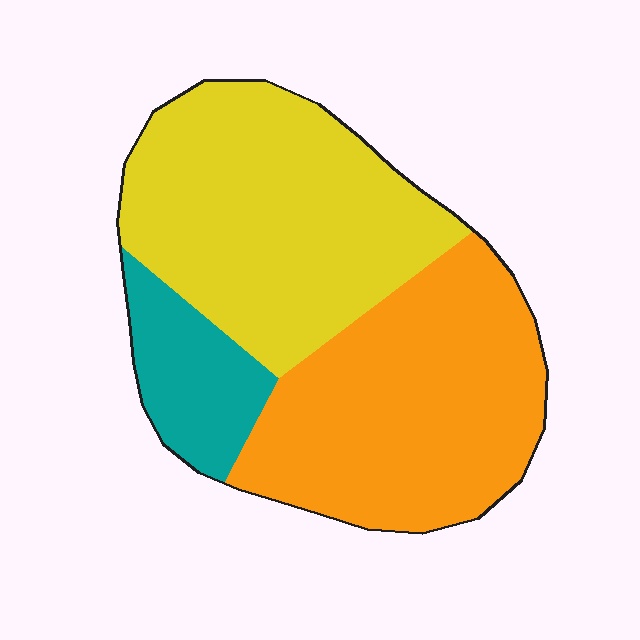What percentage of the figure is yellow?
Yellow covers roughly 45% of the figure.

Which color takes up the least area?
Teal, at roughly 15%.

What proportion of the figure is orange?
Orange takes up about two fifths (2/5) of the figure.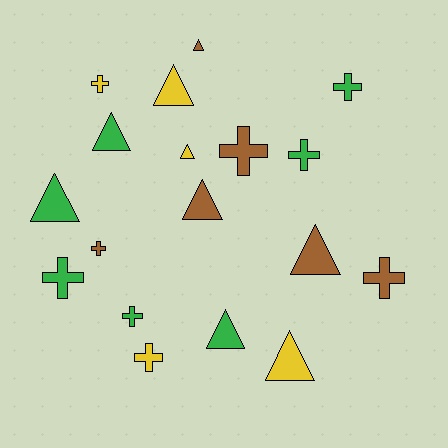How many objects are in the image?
There are 18 objects.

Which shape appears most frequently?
Triangle, with 9 objects.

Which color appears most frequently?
Green, with 7 objects.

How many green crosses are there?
There are 4 green crosses.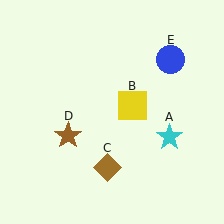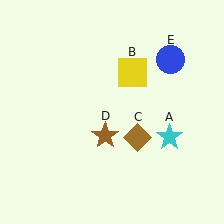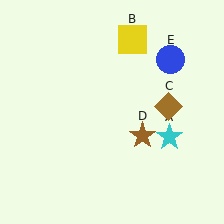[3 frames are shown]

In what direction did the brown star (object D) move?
The brown star (object D) moved right.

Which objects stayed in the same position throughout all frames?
Cyan star (object A) and blue circle (object E) remained stationary.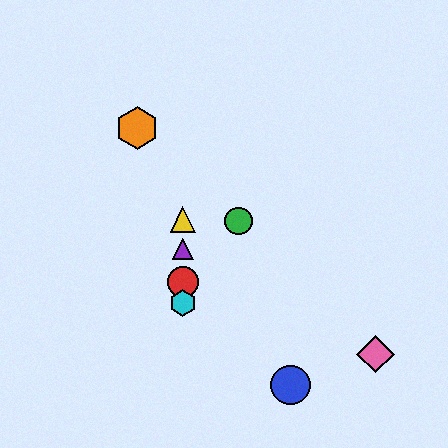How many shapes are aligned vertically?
4 shapes (the red circle, the yellow triangle, the purple triangle, the cyan hexagon) are aligned vertically.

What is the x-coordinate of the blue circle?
The blue circle is at x≈290.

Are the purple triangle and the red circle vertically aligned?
Yes, both are at x≈183.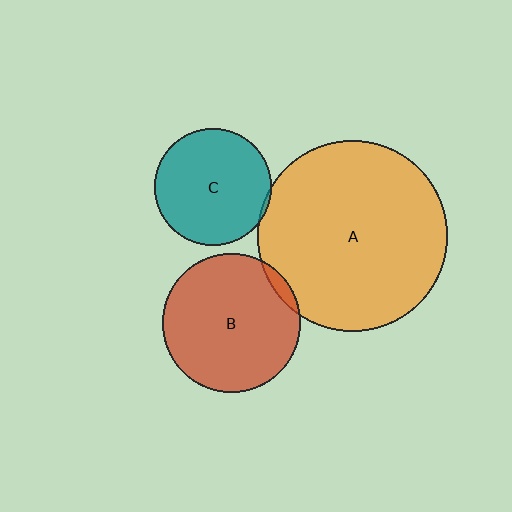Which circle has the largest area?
Circle A (orange).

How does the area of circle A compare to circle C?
Approximately 2.7 times.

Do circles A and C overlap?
Yes.